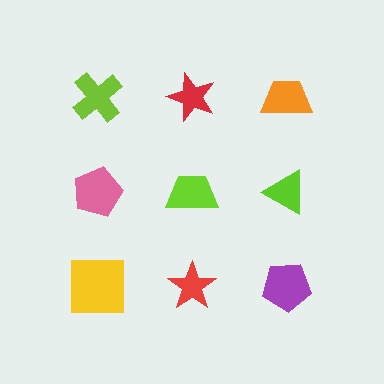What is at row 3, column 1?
A yellow square.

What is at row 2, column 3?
A lime triangle.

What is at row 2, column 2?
A lime trapezoid.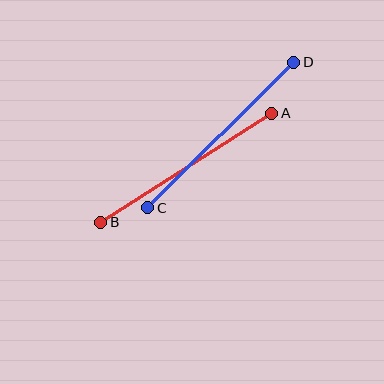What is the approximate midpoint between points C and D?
The midpoint is at approximately (221, 135) pixels.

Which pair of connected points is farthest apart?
Points C and D are farthest apart.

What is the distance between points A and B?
The distance is approximately 203 pixels.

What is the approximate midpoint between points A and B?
The midpoint is at approximately (186, 168) pixels.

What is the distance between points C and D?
The distance is approximately 206 pixels.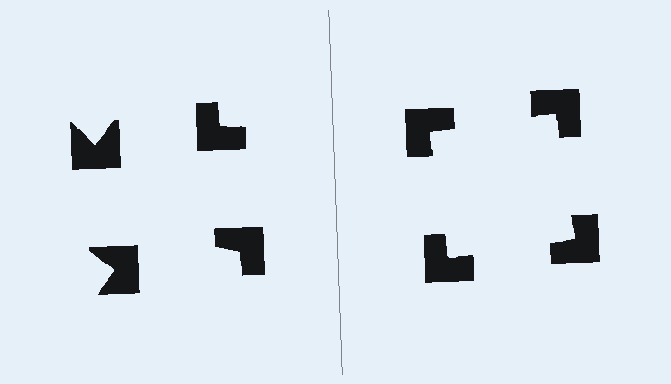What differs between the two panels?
The notched squares are positioned identically on both sides; only the wedge orientations differ. On the right they align to a square; on the left they are misaligned.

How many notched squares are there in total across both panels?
8 — 4 on each side.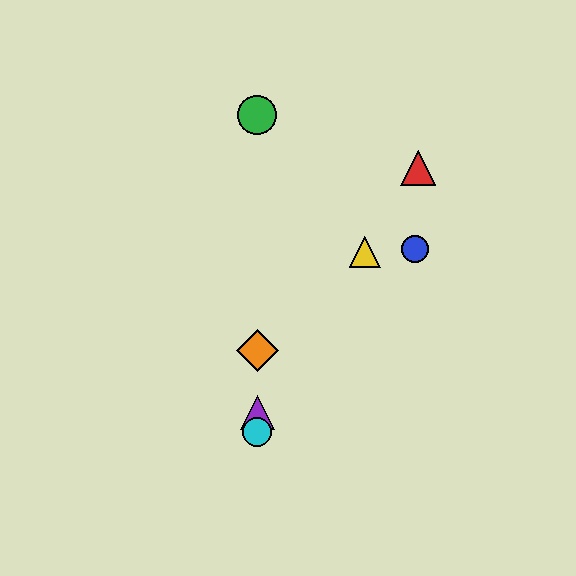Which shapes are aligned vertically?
The green circle, the purple triangle, the orange diamond, the cyan circle are aligned vertically.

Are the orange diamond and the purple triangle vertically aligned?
Yes, both are at x≈257.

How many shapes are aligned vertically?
4 shapes (the green circle, the purple triangle, the orange diamond, the cyan circle) are aligned vertically.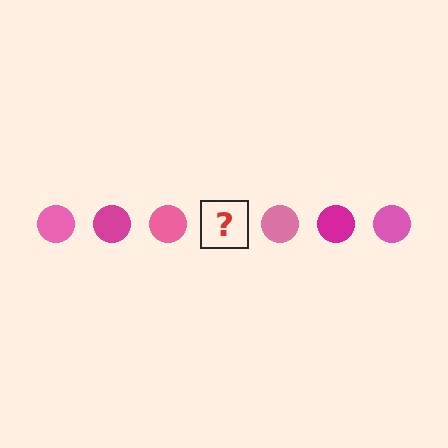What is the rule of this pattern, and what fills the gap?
The rule is that the pattern cycles through pink, magenta circles. The gap should be filled with a magenta circle.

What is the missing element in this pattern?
The missing element is a magenta circle.